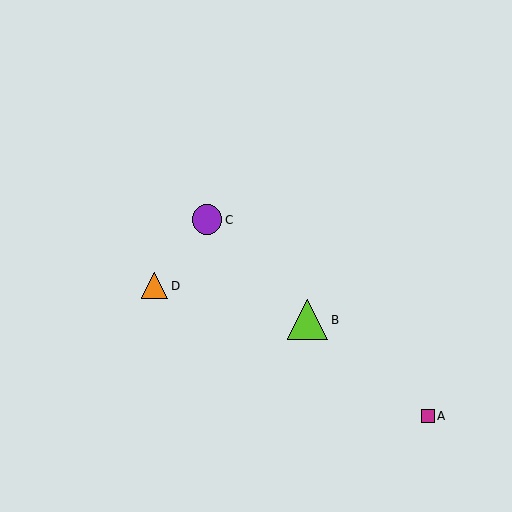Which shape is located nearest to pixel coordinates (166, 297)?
The orange triangle (labeled D) at (154, 286) is nearest to that location.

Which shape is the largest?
The lime triangle (labeled B) is the largest.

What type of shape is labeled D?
Shape D is an orange triangle.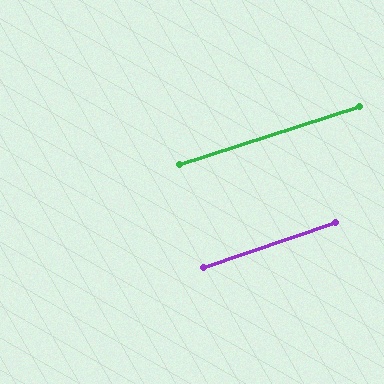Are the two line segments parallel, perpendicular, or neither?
Parallel — their directions differ by only 1.0°.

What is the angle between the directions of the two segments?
Approximately 1 degree.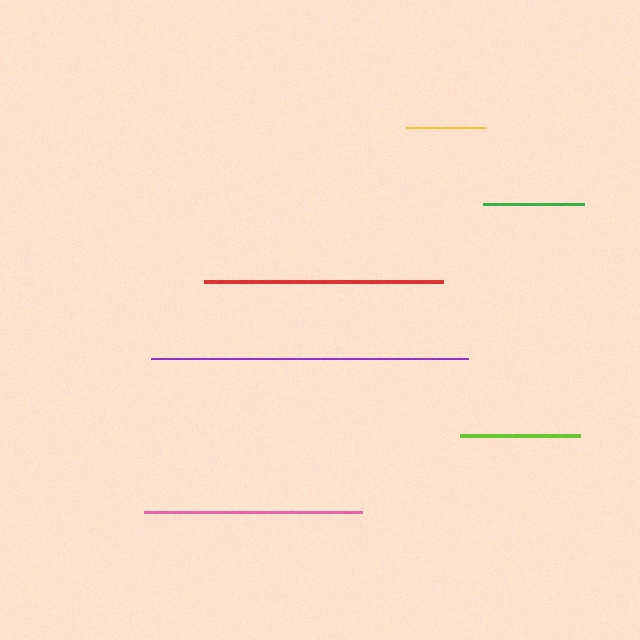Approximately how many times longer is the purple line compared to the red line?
The purple line is approximately 1.3 times the length of the red line.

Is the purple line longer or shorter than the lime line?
The purple line is longer than the lime line.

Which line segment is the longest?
The purple line is the longest at approximately 317 pixels.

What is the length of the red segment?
The red segment is approximately 239 pixels long.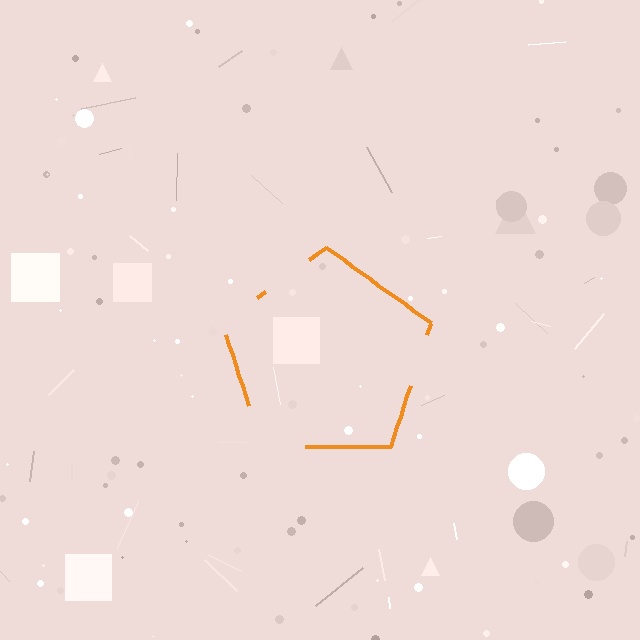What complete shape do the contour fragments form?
The contour fragments form a pentagon.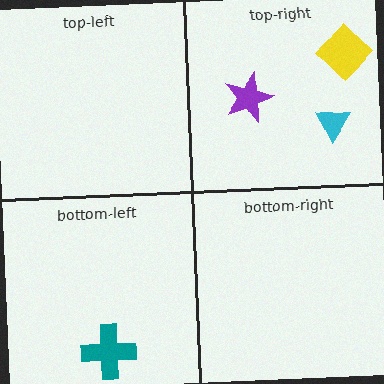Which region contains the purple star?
The top-right region.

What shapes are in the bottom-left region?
The teal cross.